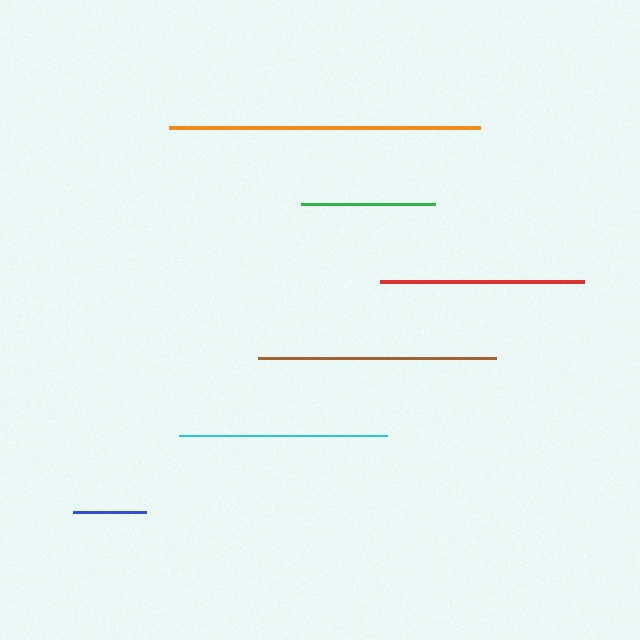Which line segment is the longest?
The orange line is the longest at approximately 311 pixels.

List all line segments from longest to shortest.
From longest to shortest: orange, brown, cyan, red, green, blue.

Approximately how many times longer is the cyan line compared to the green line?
The cyan line is approximately 1.6 times the length of the green line.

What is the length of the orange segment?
The orange segment is approximately 311 pixels long.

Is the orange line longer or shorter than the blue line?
The orange line is longer than the blue line.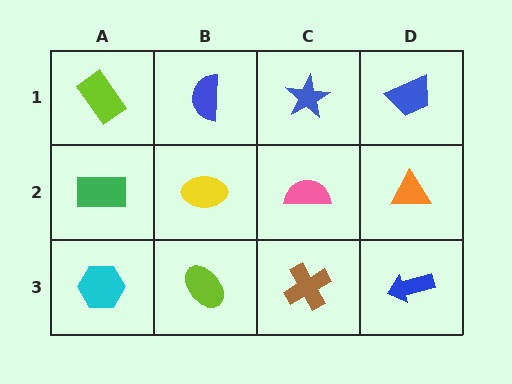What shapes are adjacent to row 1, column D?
An orange triangle (row 2, column D), a blue star (row 1, column C).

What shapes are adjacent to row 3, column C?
A pink semicircle (row 2, column C), a lime ellipse (row 3, column B), a blue arrow (row 3, column D).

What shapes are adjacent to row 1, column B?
A yellow ellipse (row 2, column B), a lime rectangle (row 1, column A), a blue star (row 1, column C).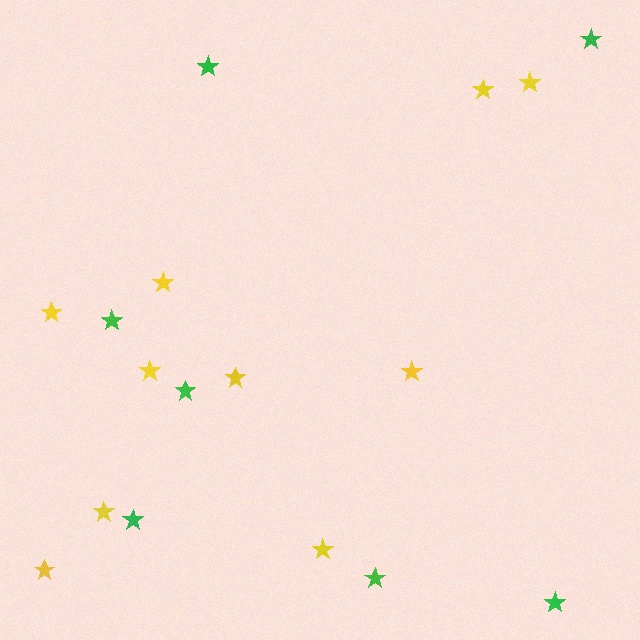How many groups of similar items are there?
There are 2 groups: one group of yellow stars (10) and one group of green stars (7).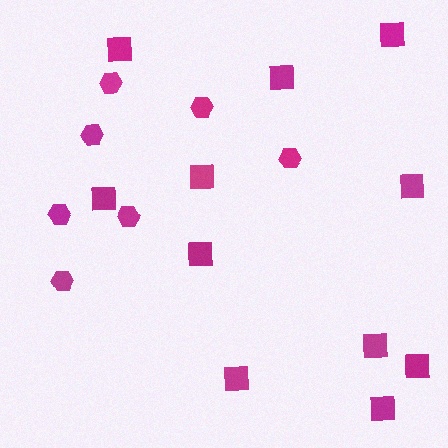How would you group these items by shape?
There are 2 groups: one group of hexagons (7) and one group of squares (11).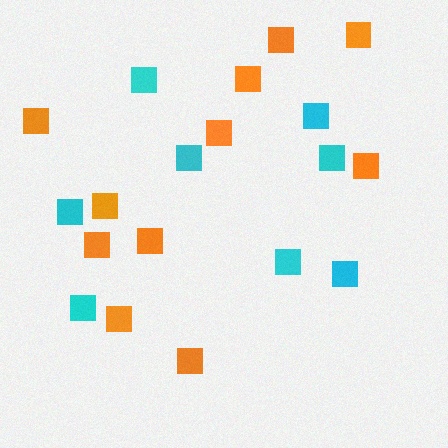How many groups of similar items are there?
There are 2 groups: one group of cyan squares (8) and one group of orange squares (11).